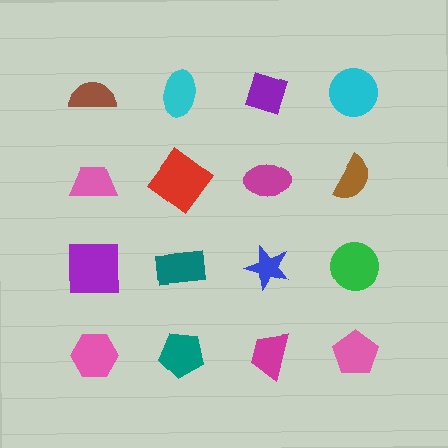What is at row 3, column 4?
A green circle.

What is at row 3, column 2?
A teal rectangle.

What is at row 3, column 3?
A blue star.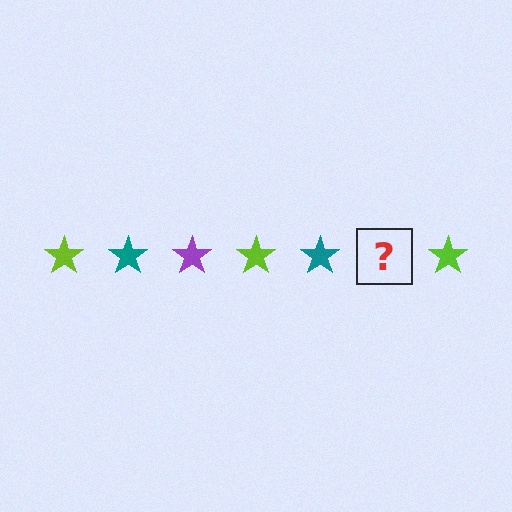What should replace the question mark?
The question mark should be replaced with a purple star.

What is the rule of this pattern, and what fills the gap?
The rule is that the pattern cycles through lime, teal, purple stars. The gap should be filled with a purple star.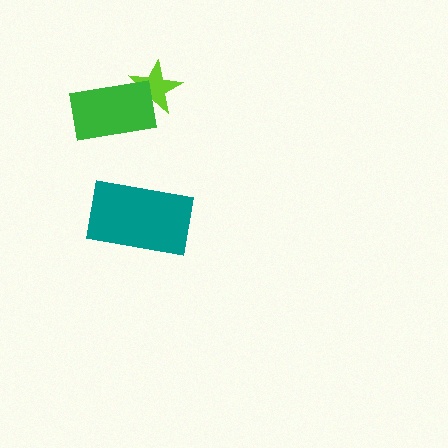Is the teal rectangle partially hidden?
No, no other shape covers it.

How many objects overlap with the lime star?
1 object overlaps with the lime star.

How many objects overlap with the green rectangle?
1 object overlaps with the green rectangle.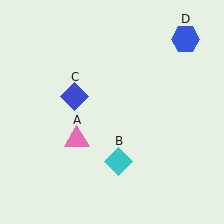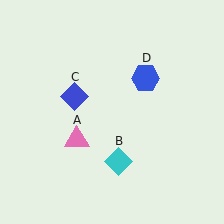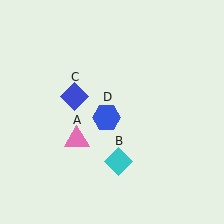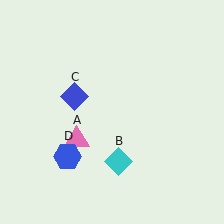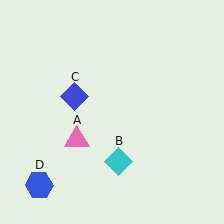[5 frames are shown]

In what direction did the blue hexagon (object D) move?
The blue hexagon (object D) moved down and to the left.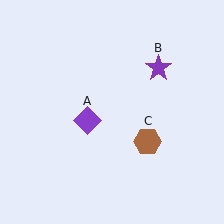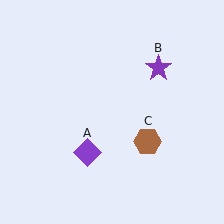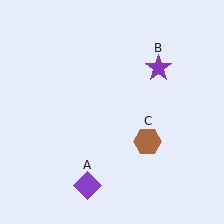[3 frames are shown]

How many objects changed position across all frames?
1 object changed position: purple diamond (object A).